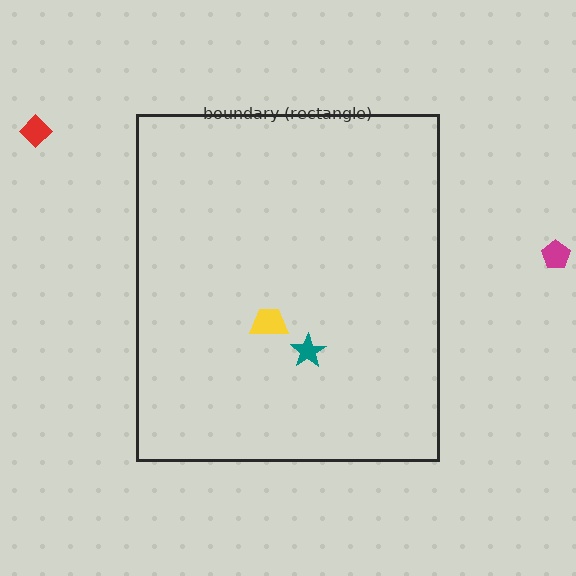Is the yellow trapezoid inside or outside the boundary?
Inside.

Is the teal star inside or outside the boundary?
Inside.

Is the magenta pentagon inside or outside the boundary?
Outside.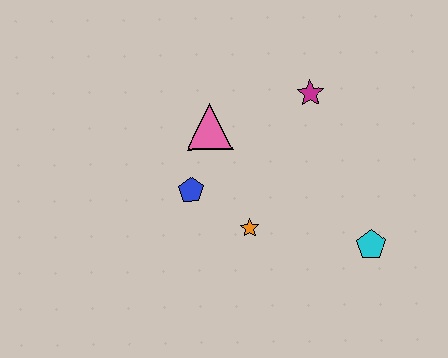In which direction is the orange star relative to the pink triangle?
The orange star is below the pink triangle.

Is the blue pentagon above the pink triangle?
No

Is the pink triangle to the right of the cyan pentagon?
No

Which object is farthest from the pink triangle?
The cyan pentagon is farthest from the pink triangle.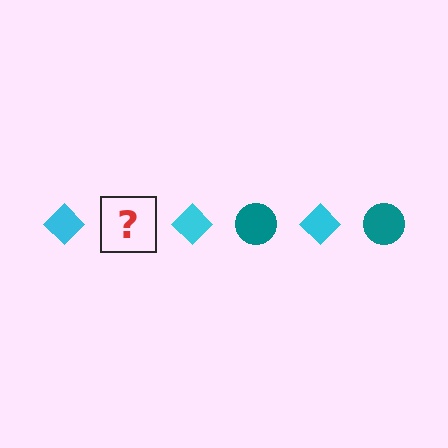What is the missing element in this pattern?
The missing element is a teal circle.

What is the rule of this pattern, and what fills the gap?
The rule is that the pattern alternates between cyan diamond and teal circle. The gap should be filled with a teal circle.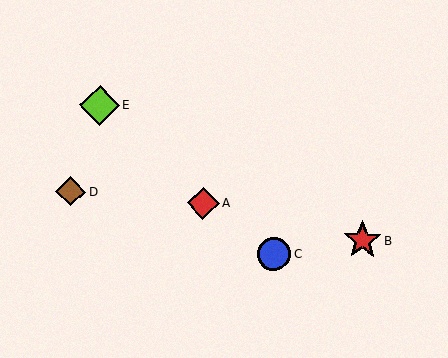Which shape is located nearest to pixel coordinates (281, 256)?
The blue circle (labeled C) at (274, 254) is nearest to that location.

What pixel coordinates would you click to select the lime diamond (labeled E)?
Click at (100, 105) to select the lime diamond E.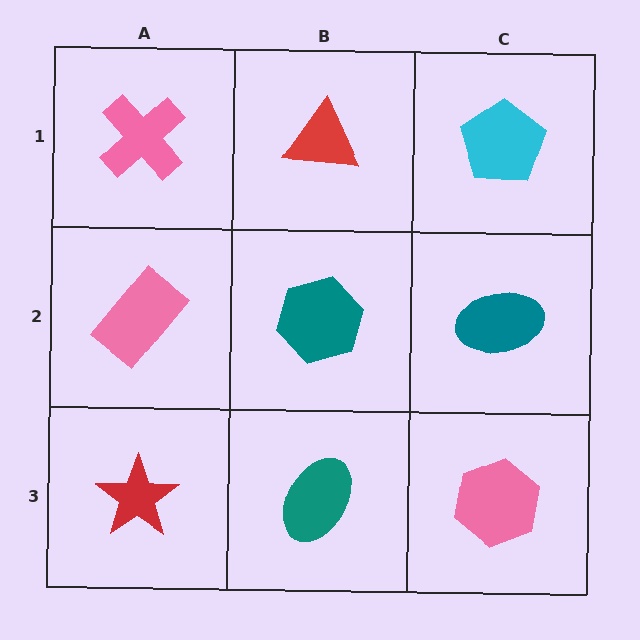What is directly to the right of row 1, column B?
A cyan pentagon.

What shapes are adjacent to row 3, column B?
A teal hexagon (row 2, column B), a red star (row 3, column A), a pink hexagon (row 3, column C).